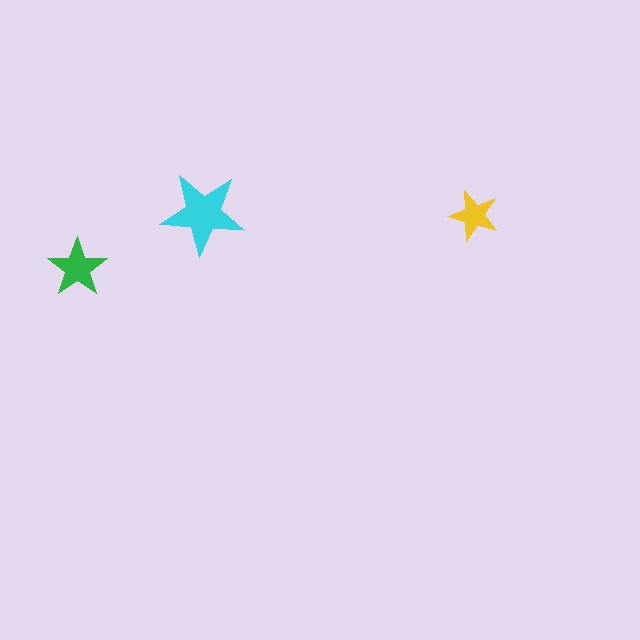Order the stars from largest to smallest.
the cyan one, the green one, the yellow one.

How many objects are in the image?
There are 3 objects in the image.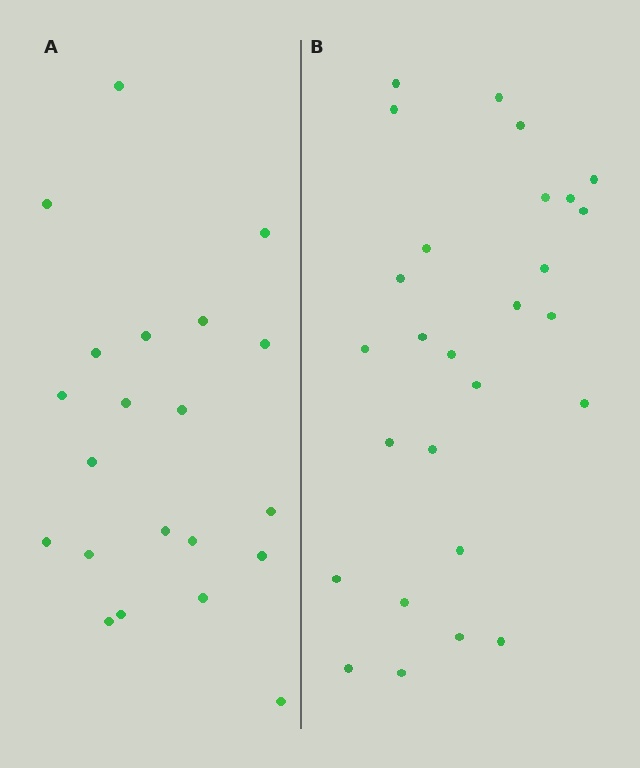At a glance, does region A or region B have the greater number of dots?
Region B (the right region) has more dots.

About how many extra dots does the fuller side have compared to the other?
Region B has about 6 more dots than region A.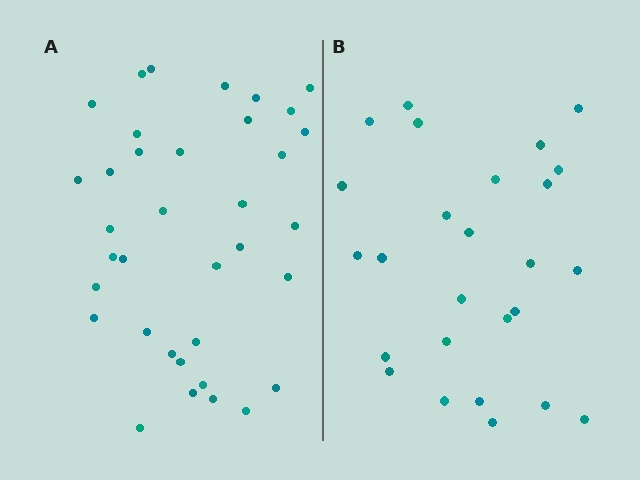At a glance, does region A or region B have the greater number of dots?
Region A (the left region) has more dots.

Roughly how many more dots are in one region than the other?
Region A has roughly 10 or so more dots than region B.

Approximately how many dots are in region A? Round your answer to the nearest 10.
About 40 dots. (The exact count is 36, which rounds to 40.)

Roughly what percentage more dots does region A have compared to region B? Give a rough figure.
About 40% more.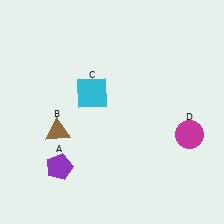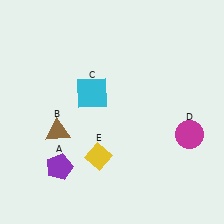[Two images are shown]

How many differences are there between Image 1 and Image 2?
There is 1 difference between the two images.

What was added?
A yellow diamond (E) was added in Image 2.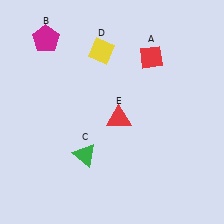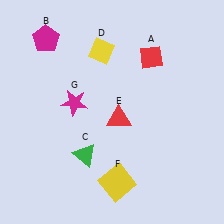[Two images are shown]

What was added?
A yellow square (F), a magenta star (G) were added in Image 2.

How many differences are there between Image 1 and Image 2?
There are 2 differences between the two images.